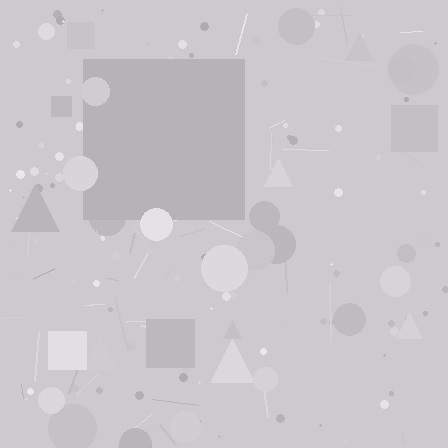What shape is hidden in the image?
A square is hidden in the image.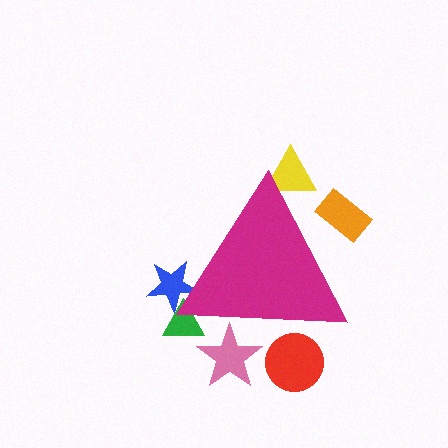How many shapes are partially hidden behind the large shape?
6 shapes are partially hidden.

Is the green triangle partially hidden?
Yes, the green triangle is partially hidden behind the magenta triangle.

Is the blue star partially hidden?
Yes, the blue star is partially hidden behind the magenta triangle.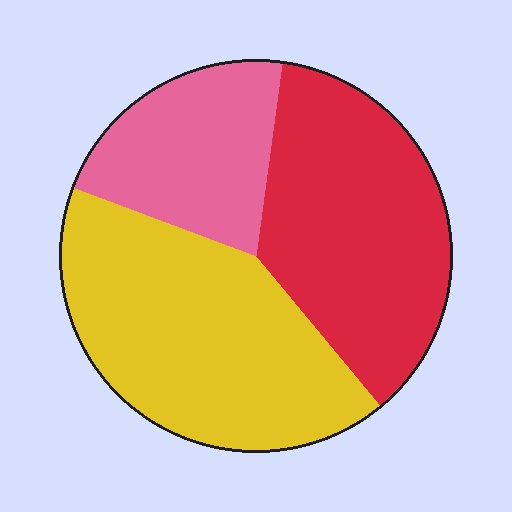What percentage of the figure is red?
Red covers around 35% of the figure.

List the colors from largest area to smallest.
From largest to smallest: yellow, red, pink.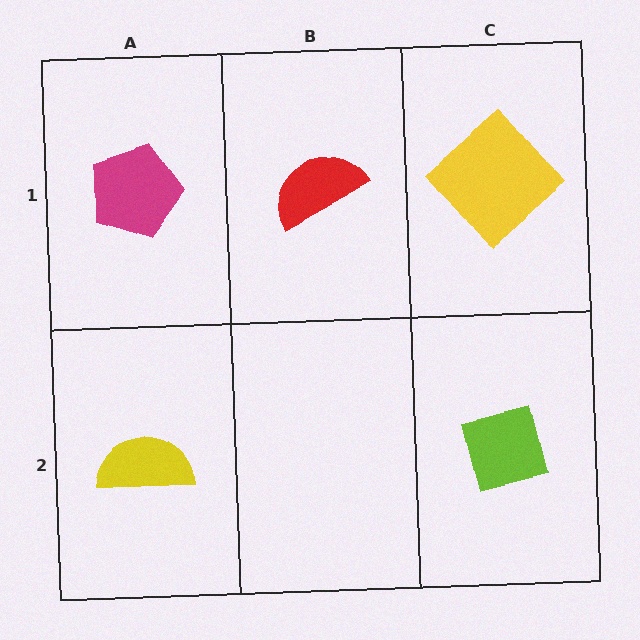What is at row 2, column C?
A lime square.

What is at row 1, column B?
A red semicircle.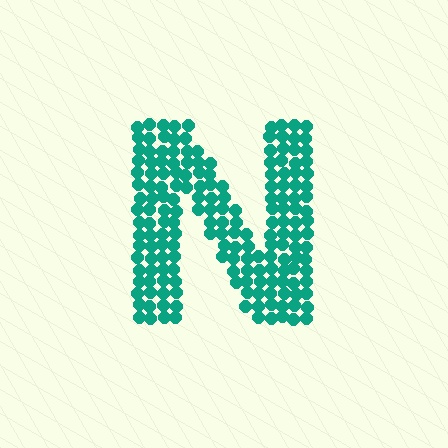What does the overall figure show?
The overall figure shows the letter N.